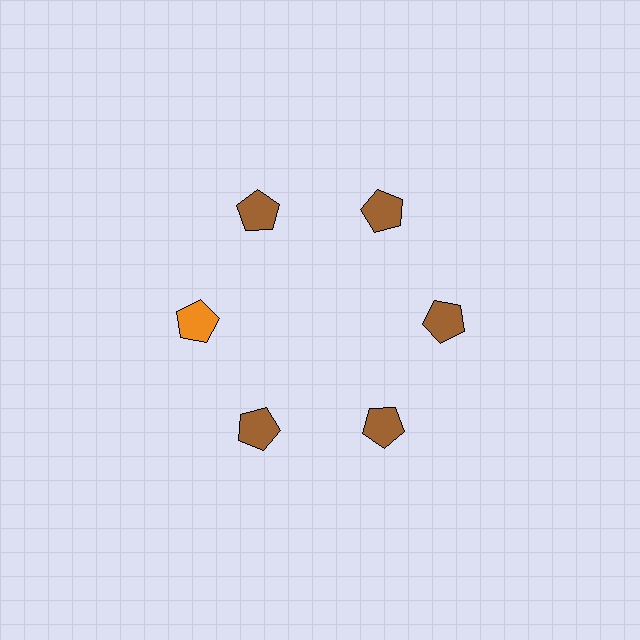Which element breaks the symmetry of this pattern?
The orange pentagon at roughly the 9 o'clock position breaks the symmetry. All other shapes are brown pentagons.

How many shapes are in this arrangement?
There are 6 shapes arranged in a ring pattern.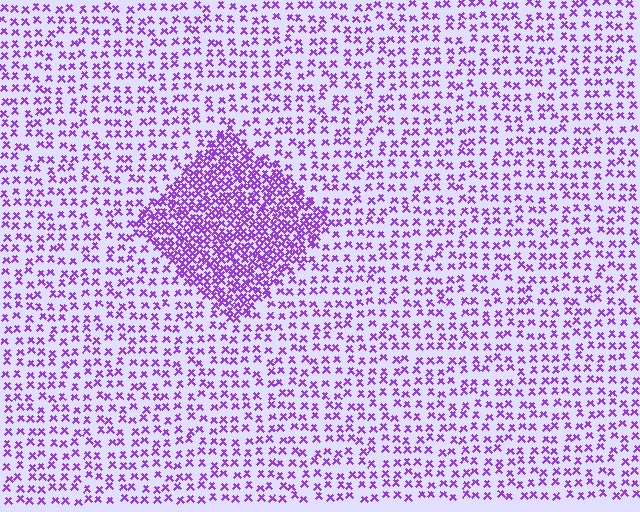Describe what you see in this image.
The image contains small purple elements arranged at two different densities. A diamond-shaped region is visible where the elements are more densely packed than the surrounding area.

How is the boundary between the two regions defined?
The boundary is defined by a change in element density (approximately 2.4x ratio). All elements are the same color, size, and shape.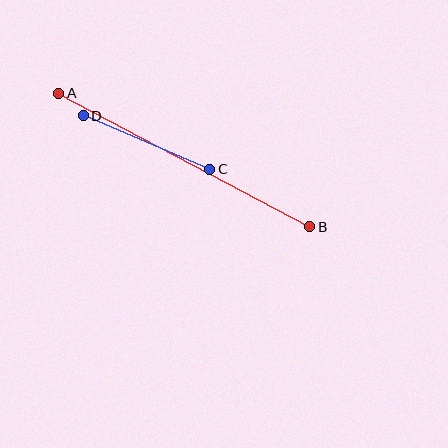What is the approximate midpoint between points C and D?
The midpoint is at approximately (147, 142) pixels.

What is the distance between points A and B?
The distance is approximately 284 pixels.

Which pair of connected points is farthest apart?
Points A and B are farthest apart.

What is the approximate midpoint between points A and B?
The midpoint is at approximately (184, 160) pixels.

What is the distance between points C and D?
The distance is approximately 137 pixels.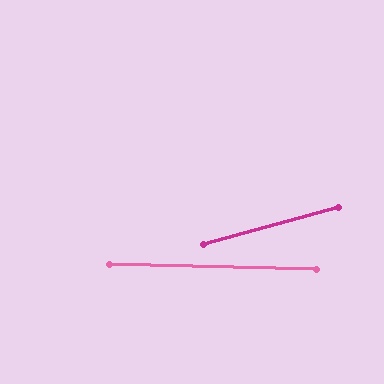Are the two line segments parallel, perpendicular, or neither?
Neither parallel nor perpendicular — they differ by about 17°.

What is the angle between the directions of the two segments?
Approximately 17 degrees.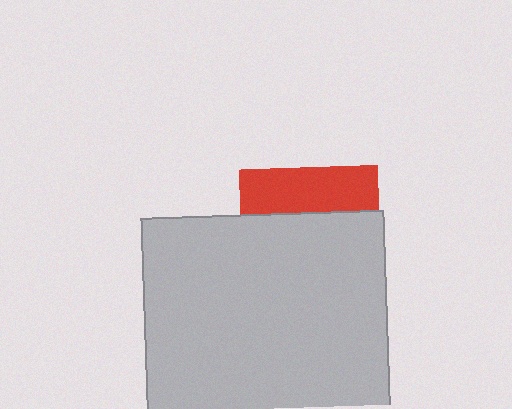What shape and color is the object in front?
The object in front is a light gray square.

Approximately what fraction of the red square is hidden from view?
Roughly 68% of the red square is hidden behind the light gray square.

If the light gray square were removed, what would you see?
You would see the complete red square.